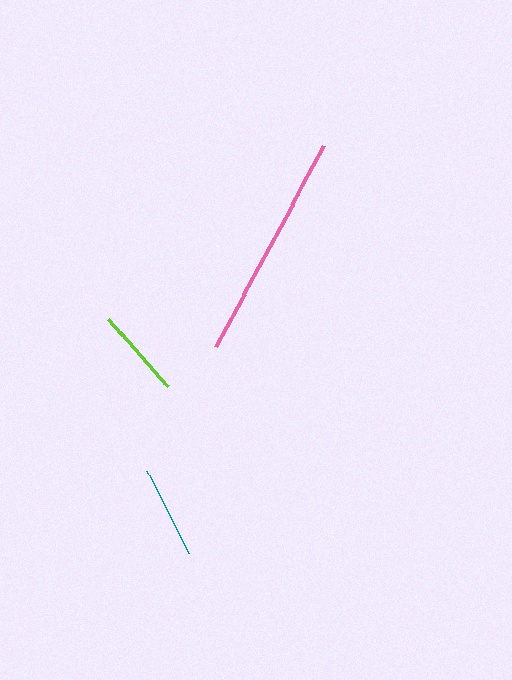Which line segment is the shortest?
The lime line is the shortest at approximately 90 pixels.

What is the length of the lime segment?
The lime segment is approximately 90 pixels long.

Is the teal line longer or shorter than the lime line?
The teal line is longer than the lime line.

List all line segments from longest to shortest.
From longest to shortest: pink, teal, lime.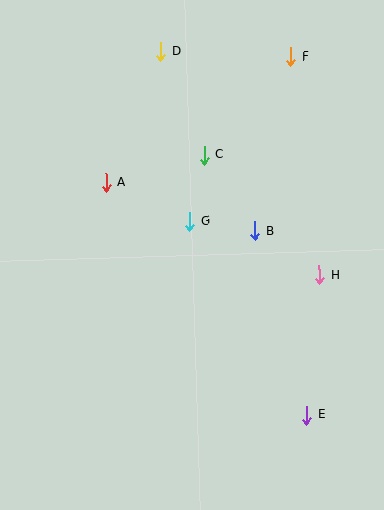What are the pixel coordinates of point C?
Point C is at (204, 155).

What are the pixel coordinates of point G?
Point G is at (190, 221).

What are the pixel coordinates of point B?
Point B is at (255, 231).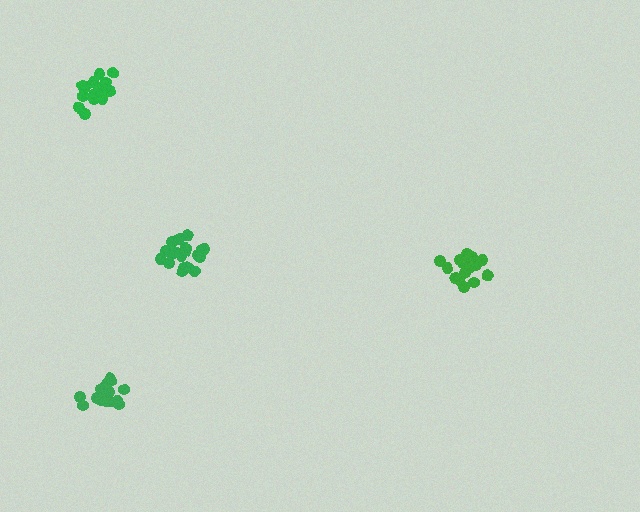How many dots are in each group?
Group 1: 17 dots, Group 2: 19 dots, Group 3: 17 dots, Group 4: 20 dots (73 total).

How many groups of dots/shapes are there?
There are 4 groups.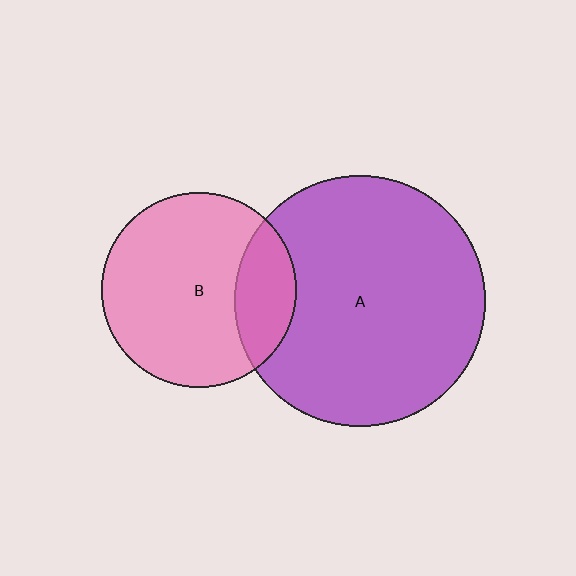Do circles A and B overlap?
Yes.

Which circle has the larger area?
Circle A (purple).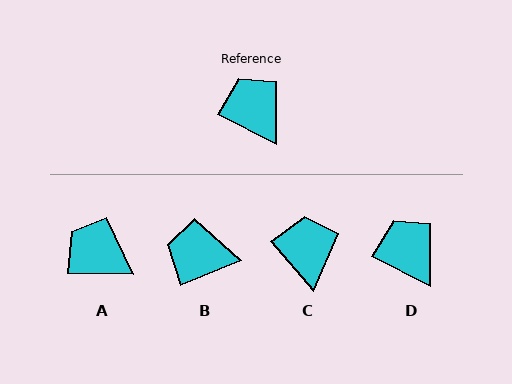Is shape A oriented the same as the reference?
No, it is off by about 26 degrees.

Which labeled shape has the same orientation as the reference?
D.